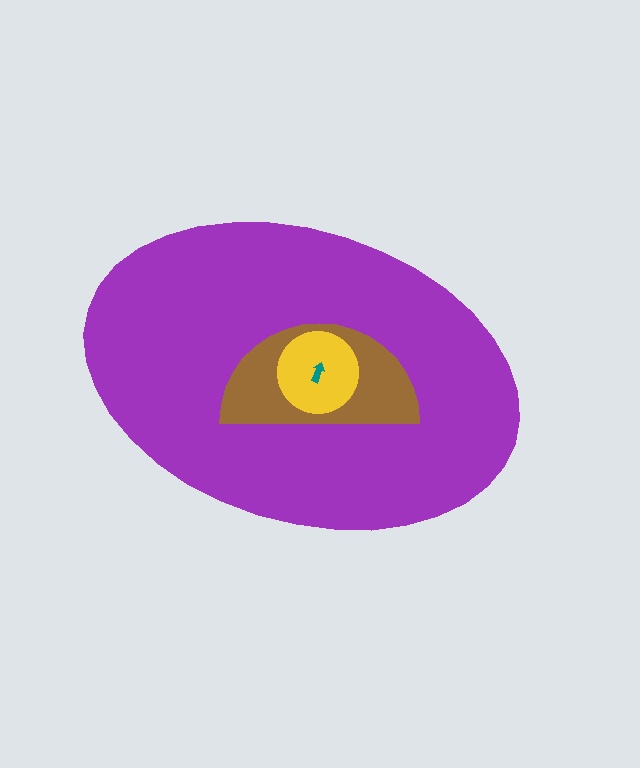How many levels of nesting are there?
4.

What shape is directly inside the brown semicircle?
The yellow circle.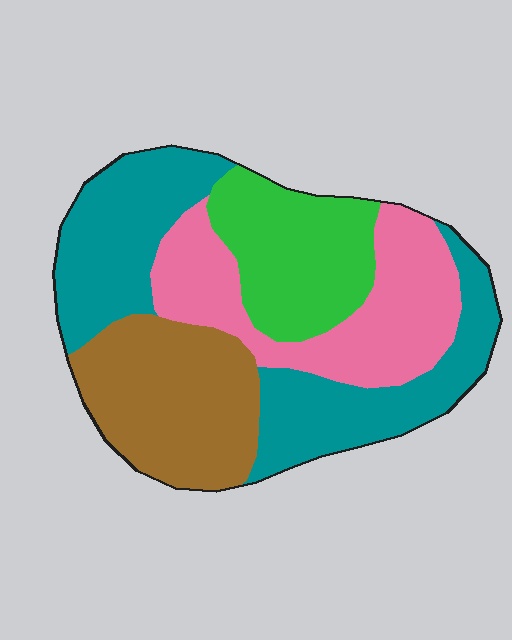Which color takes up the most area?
Teal, at roughly 35%.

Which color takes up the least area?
Green, at roughly 20%.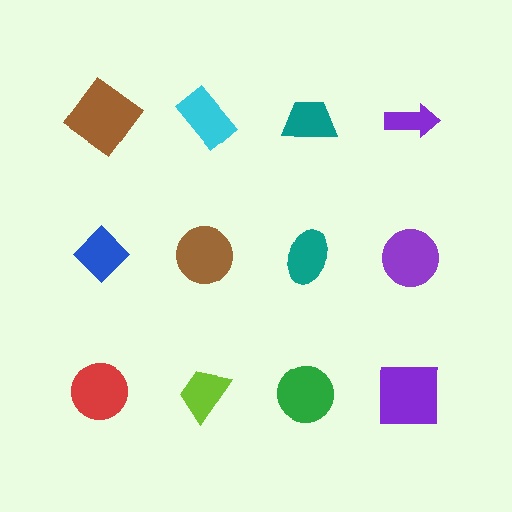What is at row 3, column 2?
A lime trapezoid.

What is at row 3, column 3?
A green circle.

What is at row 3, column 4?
A purple square.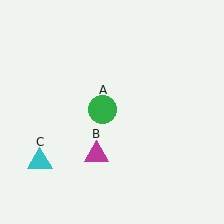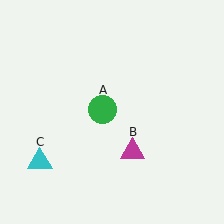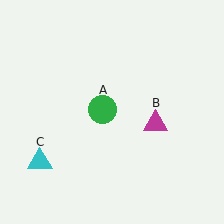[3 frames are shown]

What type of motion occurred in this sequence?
The magenta triangle (object B) rotated counterclockwise around the center of the scene.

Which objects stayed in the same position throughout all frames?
Green circle (object A) and cyan triangle (object C) remained stationary.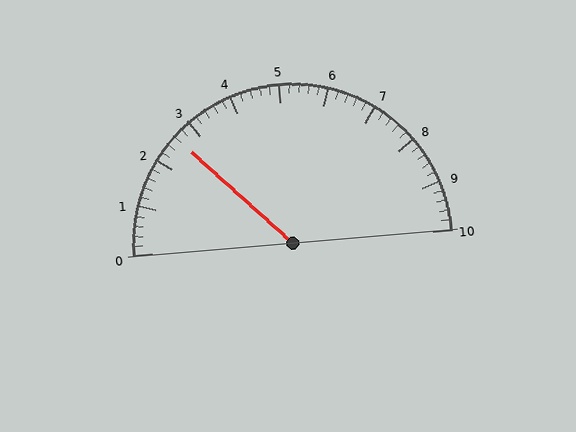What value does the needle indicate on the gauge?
The needle indicates approximately 2.6.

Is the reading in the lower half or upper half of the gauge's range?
The reading is in the lower half of the range (0 to 10).